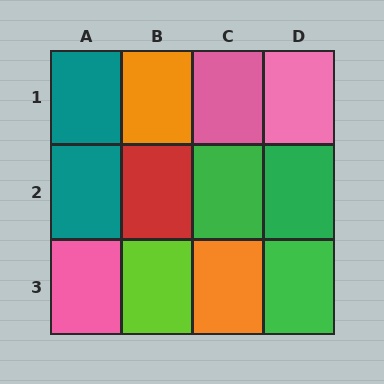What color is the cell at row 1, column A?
Teal.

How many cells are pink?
3 cells are pink.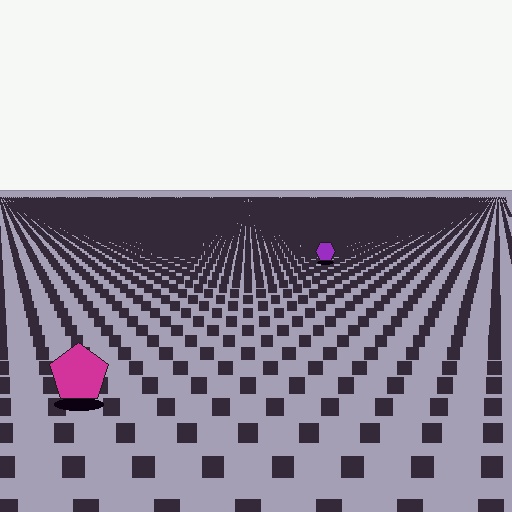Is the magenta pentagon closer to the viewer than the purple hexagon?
Yes. The magenta pentagon is closer — you can tell from the texture gradient: the ground texture is coarser near it.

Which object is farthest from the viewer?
The purple hexagon is farthest from the viewer. It appears smaller and the ground texture around it is denser.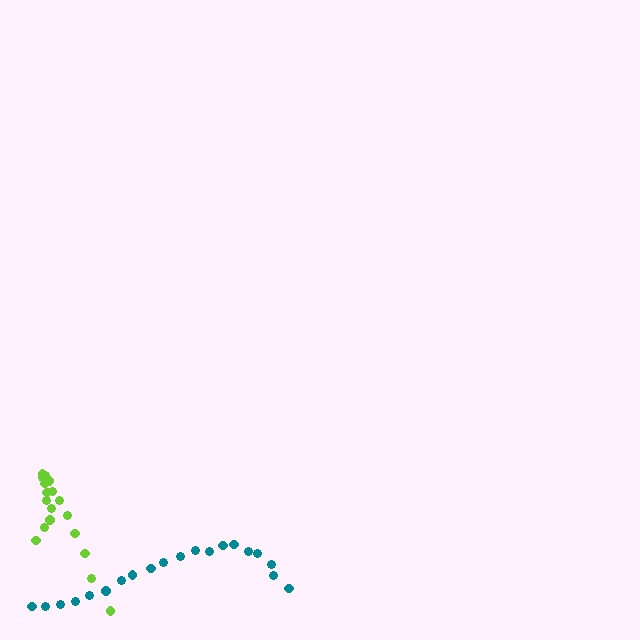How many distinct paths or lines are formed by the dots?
There are 2 distinct paths.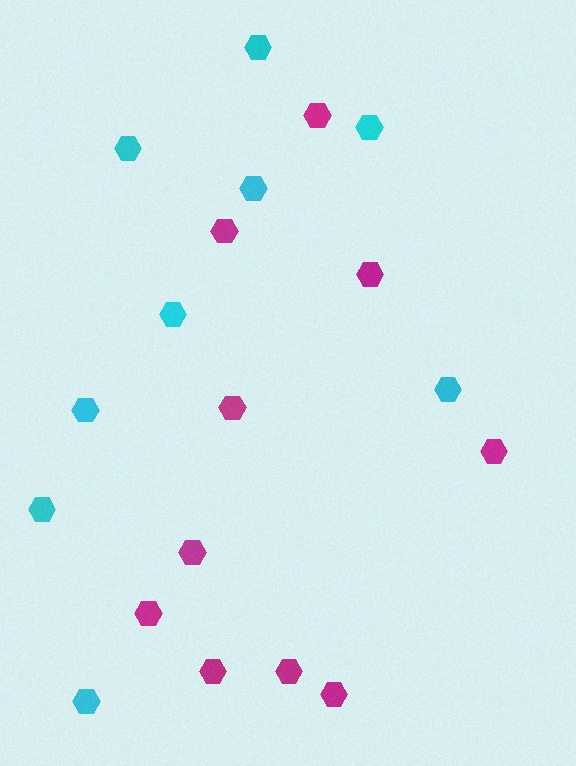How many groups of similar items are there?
There are 2 groups: one group of cyan hexagons (9) and one group of magenta hexagons (10).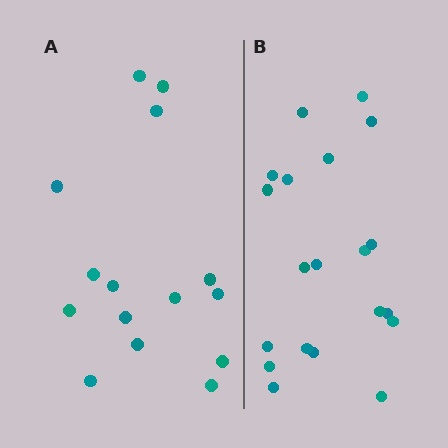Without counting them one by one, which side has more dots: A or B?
Region B (the right region) has more dots.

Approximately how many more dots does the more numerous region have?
Region B has about 5 more dots than region A.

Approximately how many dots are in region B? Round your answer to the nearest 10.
About 20 dots.